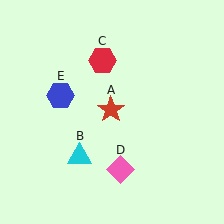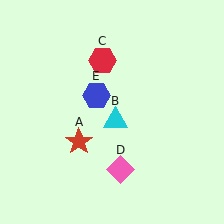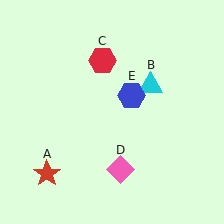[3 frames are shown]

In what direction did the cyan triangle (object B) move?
The cyan triangle (object B) moved up and to the right.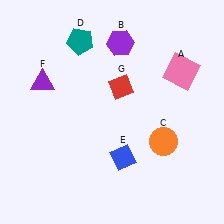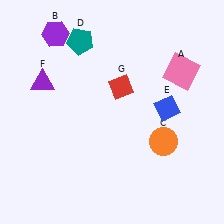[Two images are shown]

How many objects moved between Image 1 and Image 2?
2 objects moved between the two images.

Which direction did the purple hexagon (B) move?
The purple hexagon (B) moved left.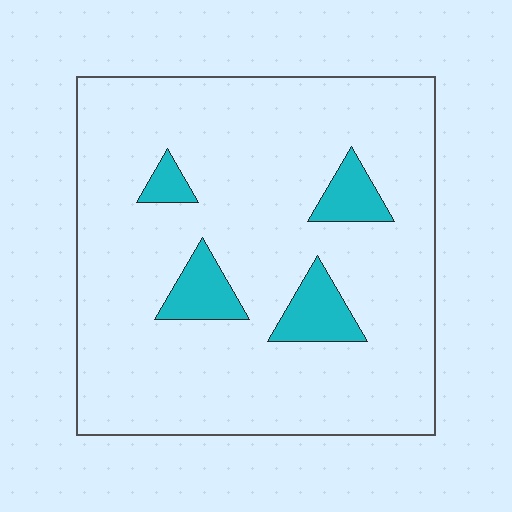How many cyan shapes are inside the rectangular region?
4.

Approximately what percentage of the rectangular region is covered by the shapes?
Approximately 10%.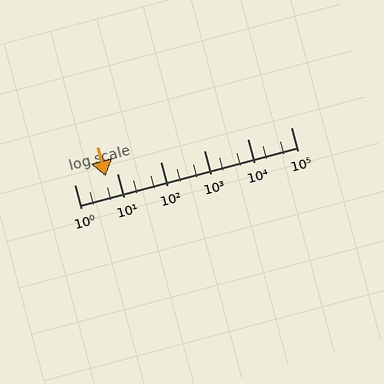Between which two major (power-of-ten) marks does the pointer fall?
The pointer is between 1 and 10.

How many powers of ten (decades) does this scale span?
The scale spans 5 decades, from 1 to 100000.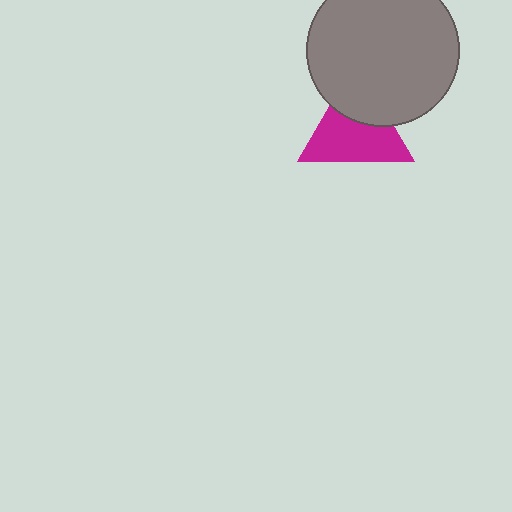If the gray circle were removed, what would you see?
You would see the complete magenta triangle.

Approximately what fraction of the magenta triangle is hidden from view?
Roughly 35% of the magenta triangle is hidden behind the gray circle.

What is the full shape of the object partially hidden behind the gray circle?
The partially hidden object is a magenta triangle.